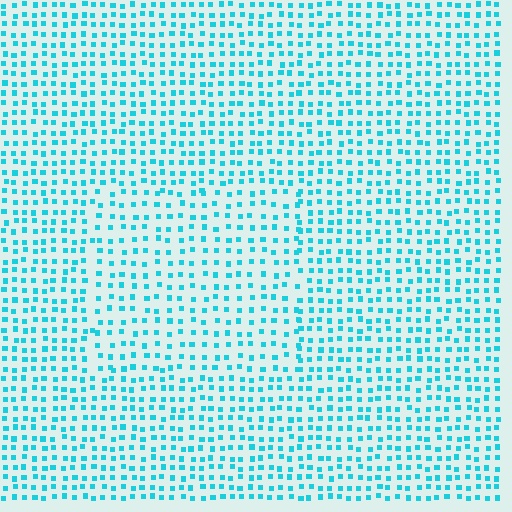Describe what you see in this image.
The image contains small cyan elements arranged at two different densities. A rectangle-shaped region is visible where the elements are less densely packed than the surrounding area.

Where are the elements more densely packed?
The elements are more densely packed outside the rectangle boundary.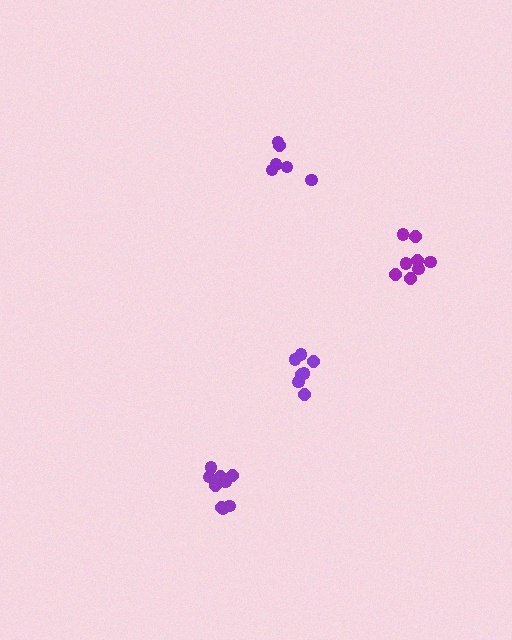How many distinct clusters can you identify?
There are 4 distinct clusters.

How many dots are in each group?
Group 1: 6 dots, Group 2: 7 dots, Group 3: 8 dots, Group 4: 9 dots (30 total).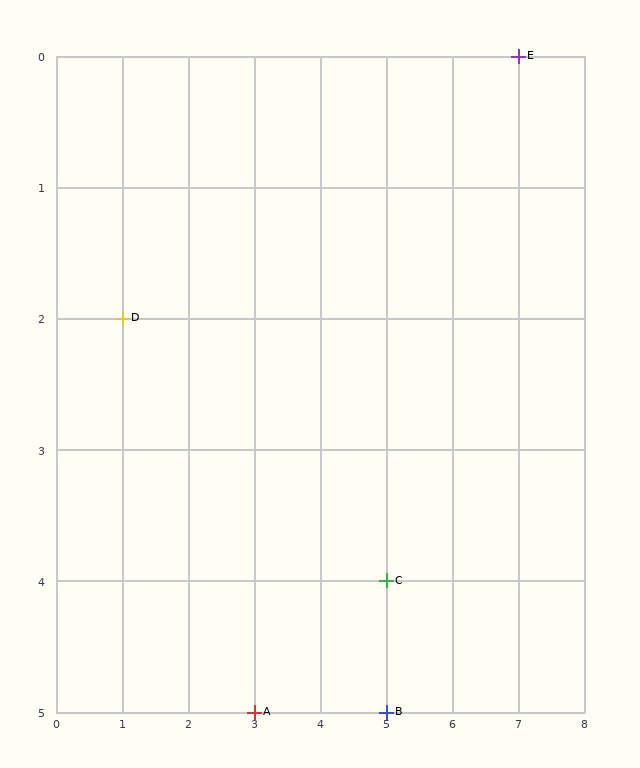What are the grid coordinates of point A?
Point A is at grid coordinates (3, 5).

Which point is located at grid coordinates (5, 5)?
Point B is at (5, 5).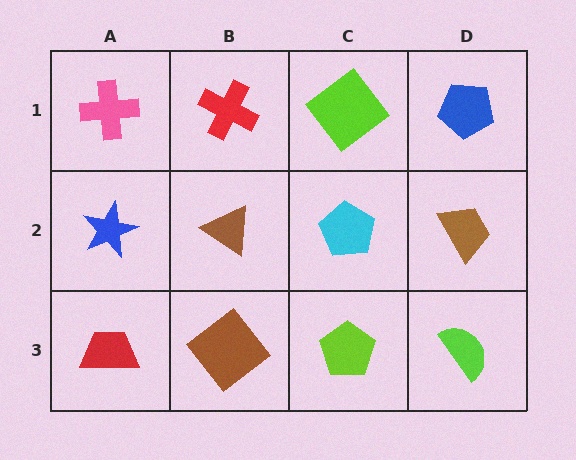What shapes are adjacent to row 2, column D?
A blue pentagon (row 1, column D), a lime semicircle (row 3, column D), a cyan pentagon (row 2, column C).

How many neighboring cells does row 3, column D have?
2.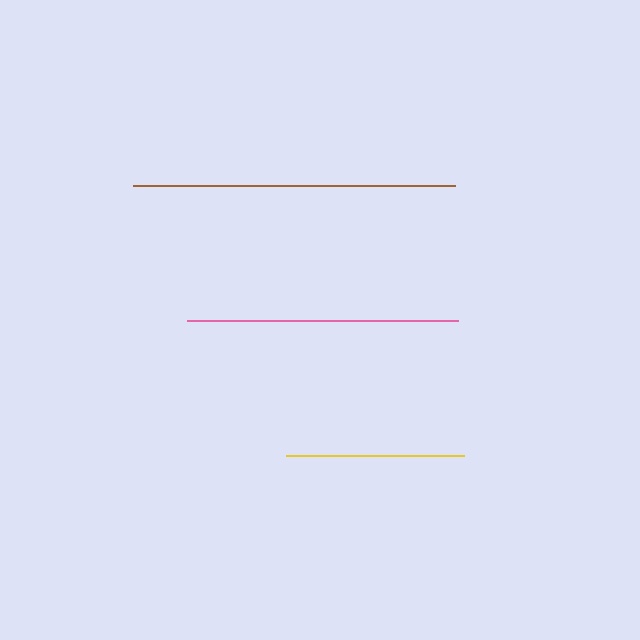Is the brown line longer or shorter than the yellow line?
The brown line is longer than the yellow line.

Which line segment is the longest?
The brown line is the longest at approximately 322 pixels.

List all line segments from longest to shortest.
From longest to shortest: brown, pink, yellow.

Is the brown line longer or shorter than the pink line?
The brown line is longer than the pink line.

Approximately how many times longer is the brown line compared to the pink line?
The brown line is approximately 1.2 times the length of the pink line.